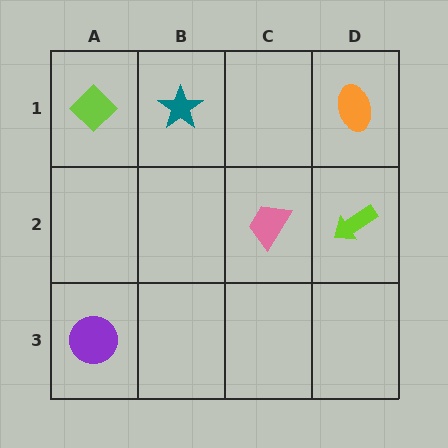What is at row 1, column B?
A teal star.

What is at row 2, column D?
A lime arrow.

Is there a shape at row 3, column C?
No, that cell is empty.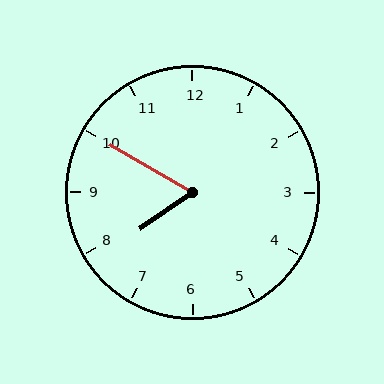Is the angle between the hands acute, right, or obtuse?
It is acute.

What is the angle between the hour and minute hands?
Approximately 65 degrees.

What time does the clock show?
7:50.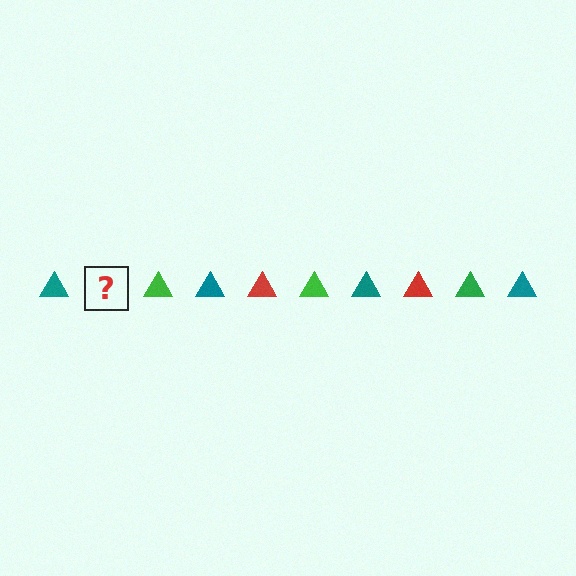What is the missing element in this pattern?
The missing element is a red triangle.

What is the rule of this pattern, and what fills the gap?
The rule is that the pattern cycles through teal, red, green triangles. The gap should be filled with a red triangle.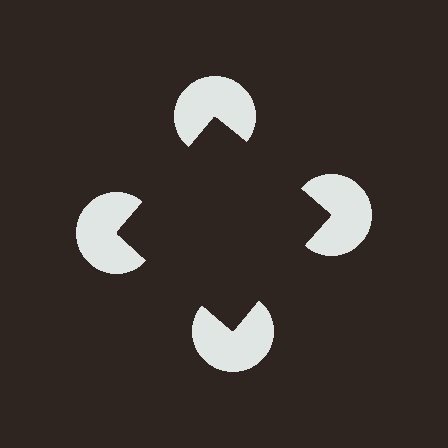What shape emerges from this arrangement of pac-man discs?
An illusory square — its edges are inferred from the aligned wedge cuts in the pac-man discs, not physically drawn.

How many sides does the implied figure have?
4 sides.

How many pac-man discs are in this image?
There are 4 — one at each vertex of the illusory square.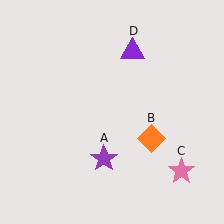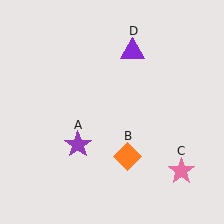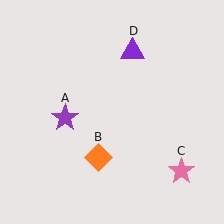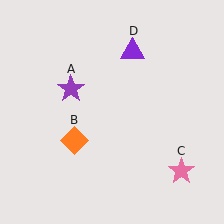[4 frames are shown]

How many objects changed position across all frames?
2 objects changed position: purple star (object A), orange diamond (object B).